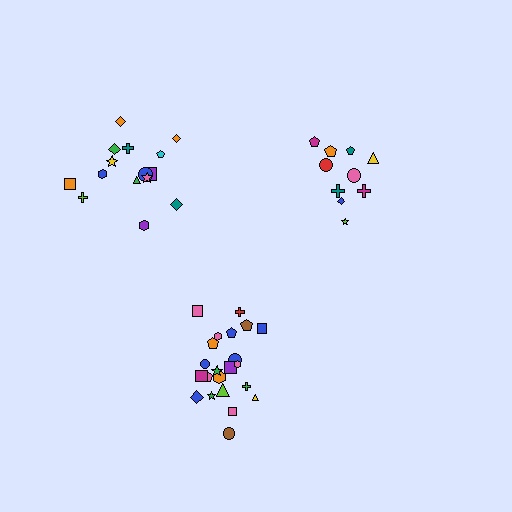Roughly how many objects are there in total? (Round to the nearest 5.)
Roughly 45 objects in total.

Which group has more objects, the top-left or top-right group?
The top-left group.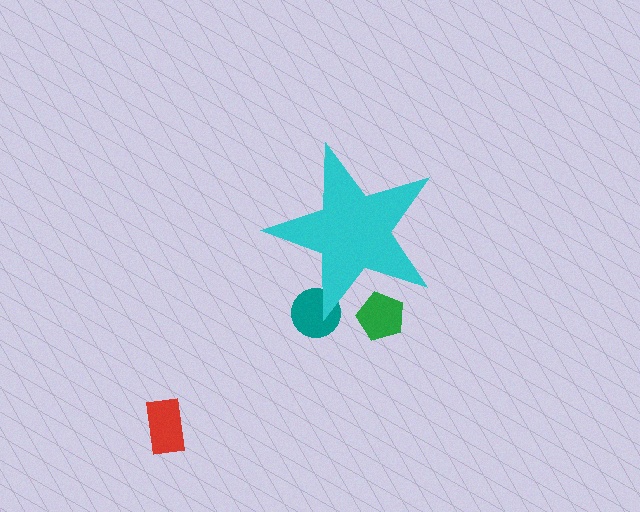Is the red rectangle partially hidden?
No, the red rectangle is fully visible.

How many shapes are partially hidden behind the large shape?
2 shapes are partially hidden.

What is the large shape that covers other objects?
A cyan star.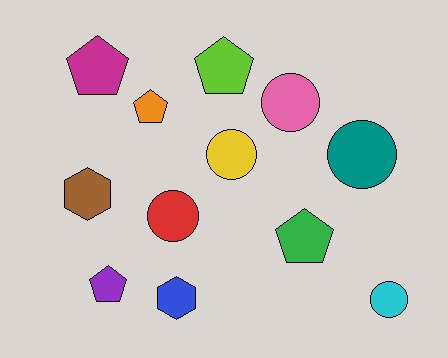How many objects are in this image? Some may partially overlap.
There are 12 objects.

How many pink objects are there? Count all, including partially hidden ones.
There is 1 pink object.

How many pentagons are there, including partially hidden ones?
There are 5 pentagons.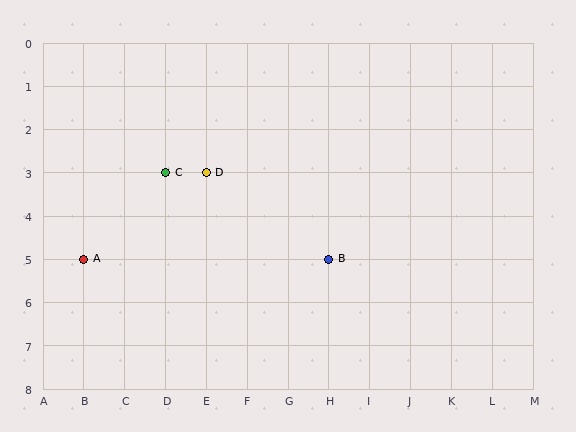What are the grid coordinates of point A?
Point A is at grid coordinates (B, 5).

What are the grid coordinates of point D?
Point D is at grid coordinates (E, 3).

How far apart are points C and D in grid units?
Points C and D are 1 column apart.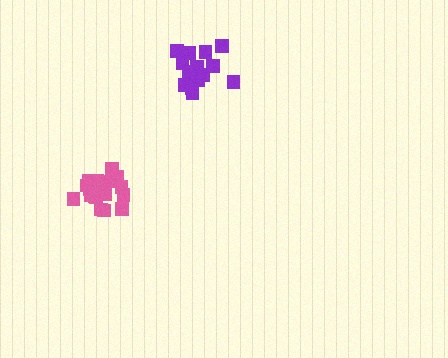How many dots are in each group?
Group 1: 15 dots, Group 2: 19 dots (34 total).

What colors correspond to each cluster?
The clusters are colored: purple, pink.